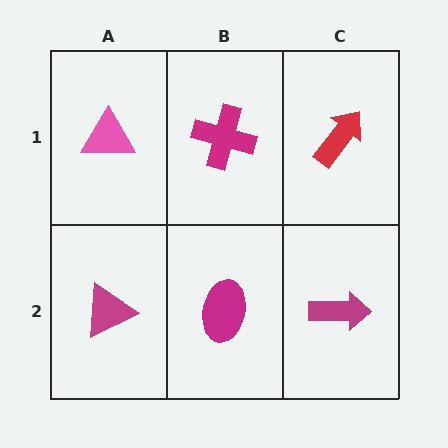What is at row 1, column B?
A magenta cross.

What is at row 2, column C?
A magenta arrow.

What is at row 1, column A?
A pink triangle.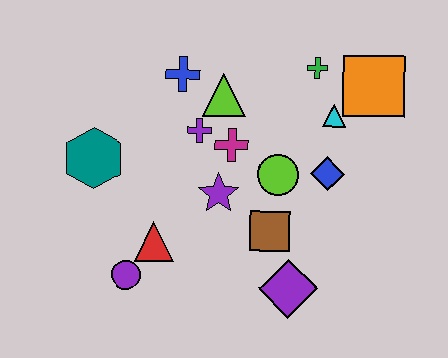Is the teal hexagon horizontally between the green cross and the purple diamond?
No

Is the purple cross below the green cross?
Yes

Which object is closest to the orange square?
The cyan triangle is closest to the orange square.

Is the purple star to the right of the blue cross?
Yes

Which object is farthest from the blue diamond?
The teal hexagon is farthest from the blue diamond.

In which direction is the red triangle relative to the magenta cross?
The red triangle is below the magenta cross.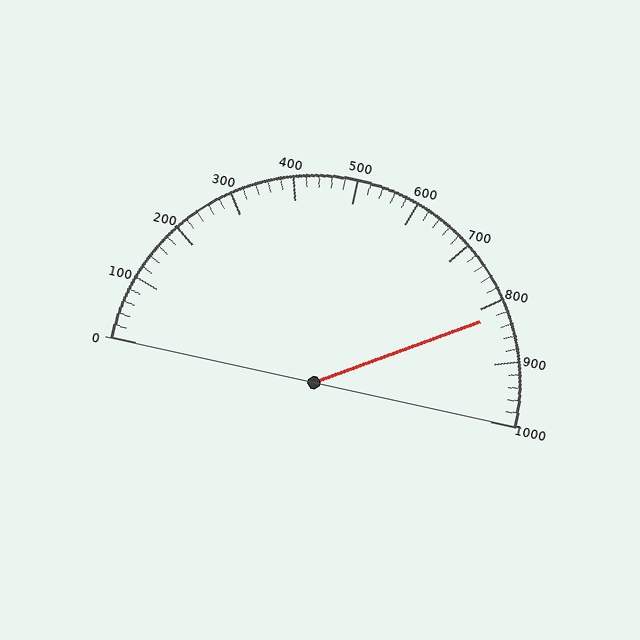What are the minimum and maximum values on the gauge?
The gauge ranges from 0 to 1000.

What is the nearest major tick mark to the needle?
The nearest major tick mark is 800.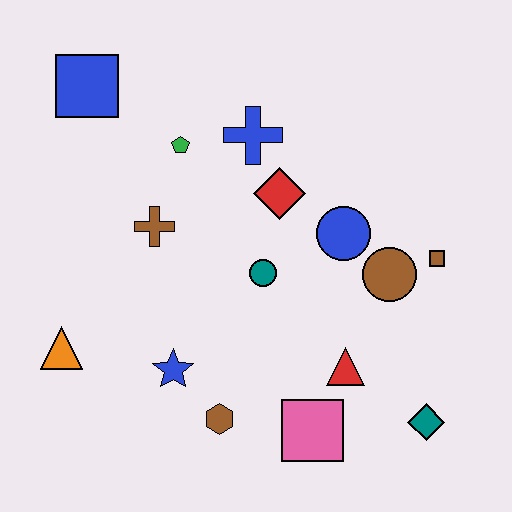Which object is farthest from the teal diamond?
The blue square is farthest from the teal diamond.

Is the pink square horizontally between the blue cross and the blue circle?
Yes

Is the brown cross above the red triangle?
Yes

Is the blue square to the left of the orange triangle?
No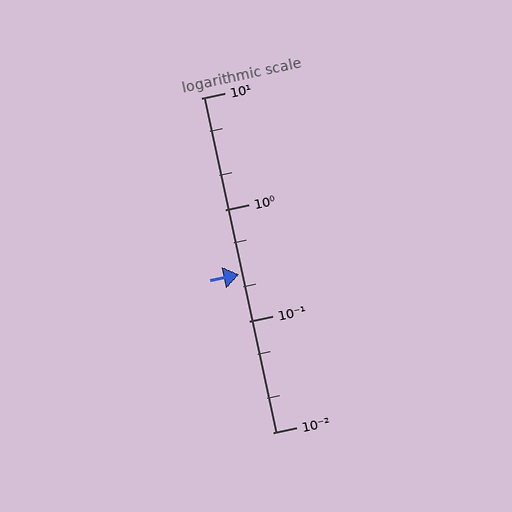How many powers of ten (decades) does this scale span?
The scale spans 3 decades, from 0.01 to 10.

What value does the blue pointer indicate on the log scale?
The pointer indicates approximately 0.26.